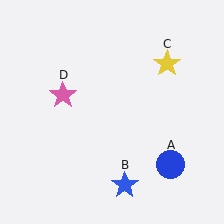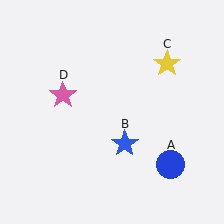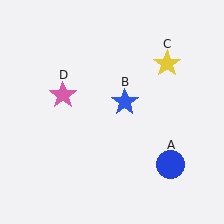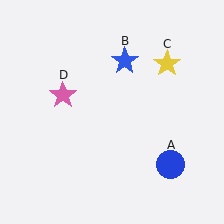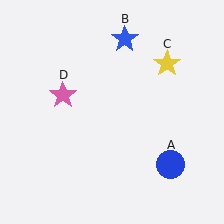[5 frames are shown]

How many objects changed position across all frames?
1 object changed position: blue star (object B).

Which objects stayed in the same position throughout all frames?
Blue circle (object A) and yellow star (object C) and pink star (object D) remained stationary.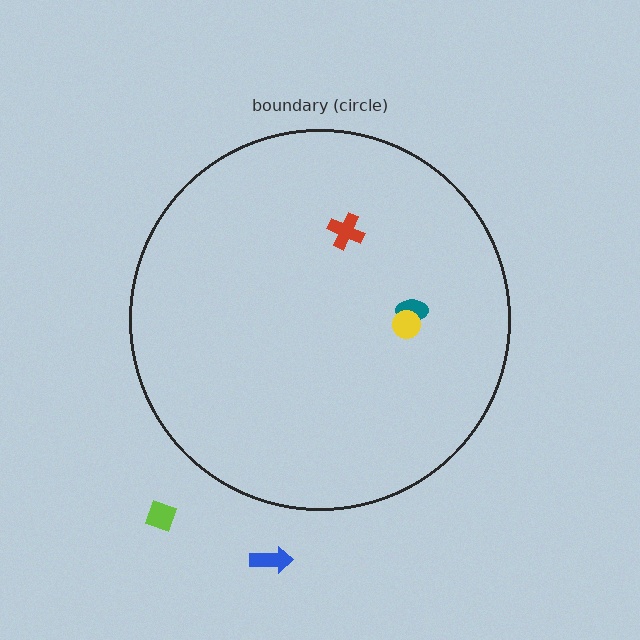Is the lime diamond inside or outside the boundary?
Outside.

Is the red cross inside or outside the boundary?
Inside.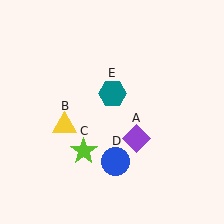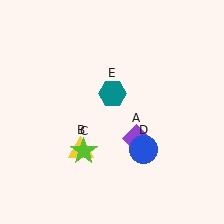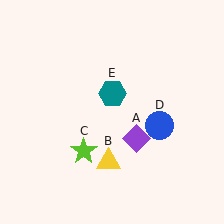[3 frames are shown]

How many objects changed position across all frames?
2 objects changed position: yellow triangle (object B), blue circle (object D).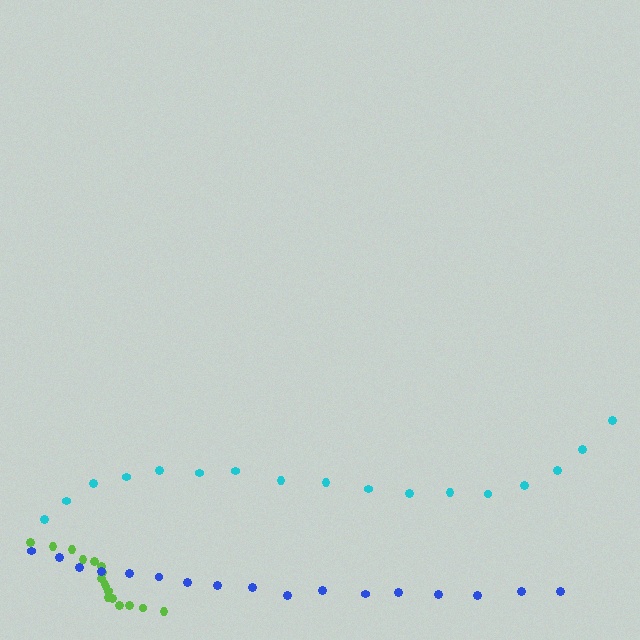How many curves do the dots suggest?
There are 3 distinct paths.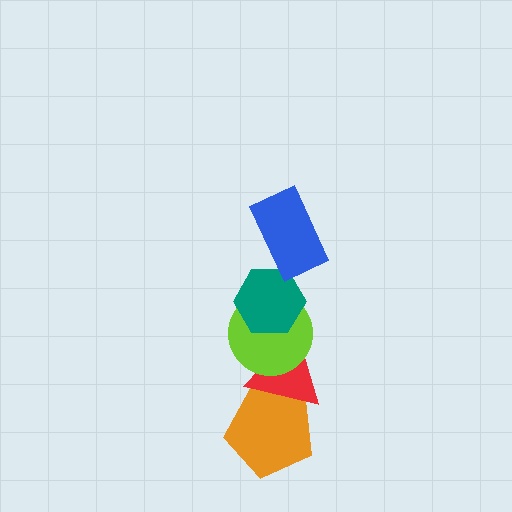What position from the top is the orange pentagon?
The orange pentagon is 5th from the top.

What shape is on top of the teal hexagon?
The blue rectangle is on top of the teal hexagon.